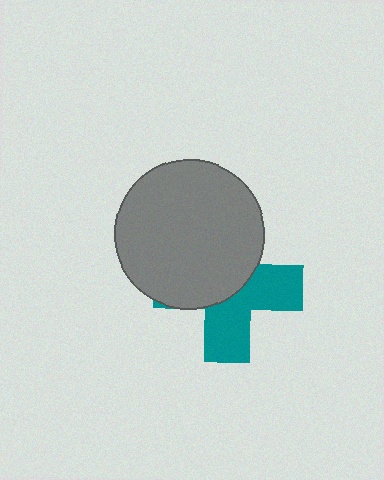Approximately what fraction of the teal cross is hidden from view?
Roughly 54% of the teal cross is hidden behind the gray circle.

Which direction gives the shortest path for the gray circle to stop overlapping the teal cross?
Moving toward the upper-left gives the shortest separation.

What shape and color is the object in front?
The object in front is a gray circle.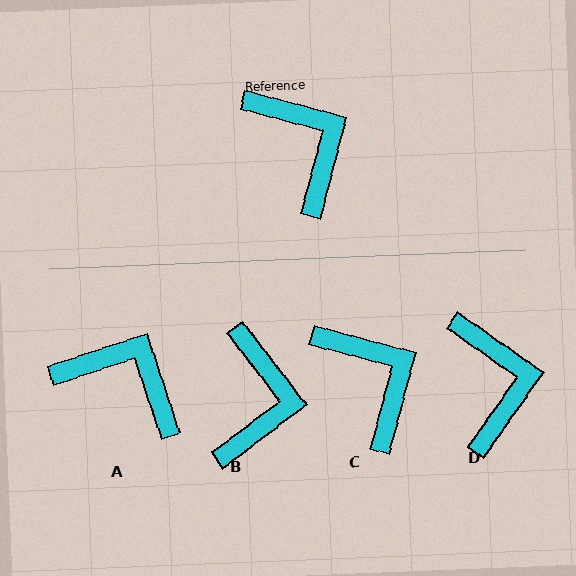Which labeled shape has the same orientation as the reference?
C.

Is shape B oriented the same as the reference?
No, it is off by about 38 degrees.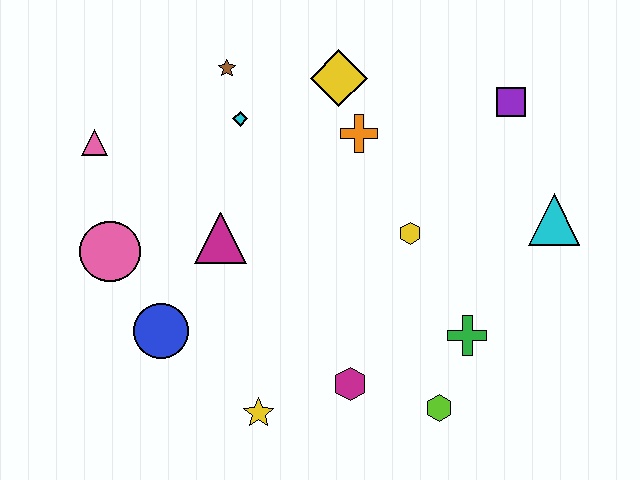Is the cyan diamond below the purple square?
Yes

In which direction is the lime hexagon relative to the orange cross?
The lime hexagon is below the orange cross.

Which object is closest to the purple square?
The cyan triangle is closest to the purple square.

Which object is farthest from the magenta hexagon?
The pink triangle is farthest from the magenta hexagon.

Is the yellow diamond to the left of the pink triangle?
No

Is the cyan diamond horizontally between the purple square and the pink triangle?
Yes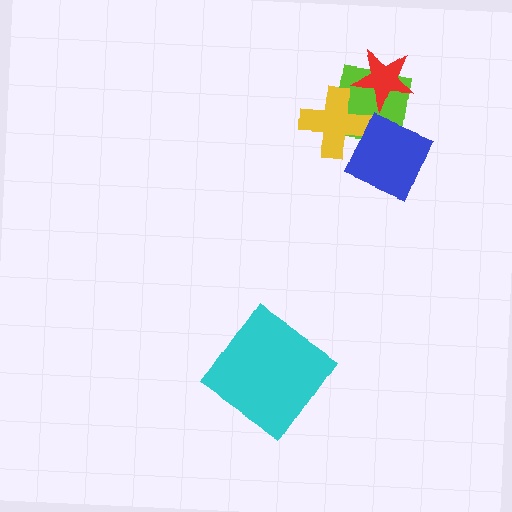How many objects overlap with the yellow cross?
2 objects overlap with the yellow cross.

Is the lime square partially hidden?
Yes, it is partially covered by another shape.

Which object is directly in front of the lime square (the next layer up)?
The yellow cross is directly in front of the lime square.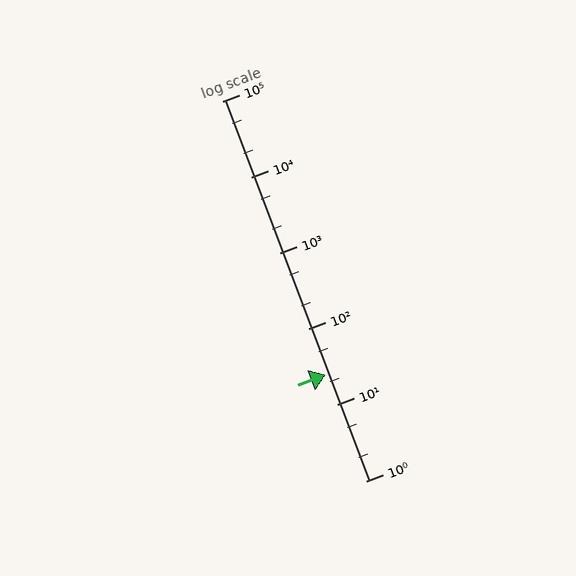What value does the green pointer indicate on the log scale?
The pointer indicates approximately 25.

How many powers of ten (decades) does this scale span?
The scale spans 5 decades, from 1 to 100000.